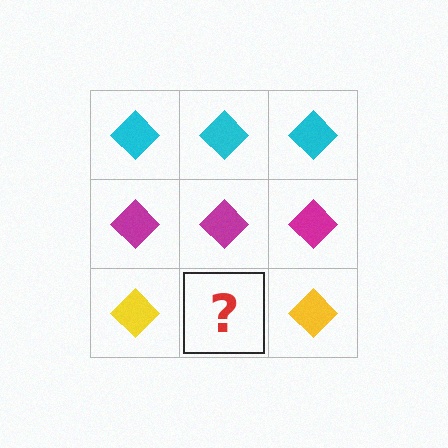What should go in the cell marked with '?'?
The missing cell should contain a yellow diamond.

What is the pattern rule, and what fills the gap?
The rule is that each row has a consistent color. The gap should be filled with a yellow diamond.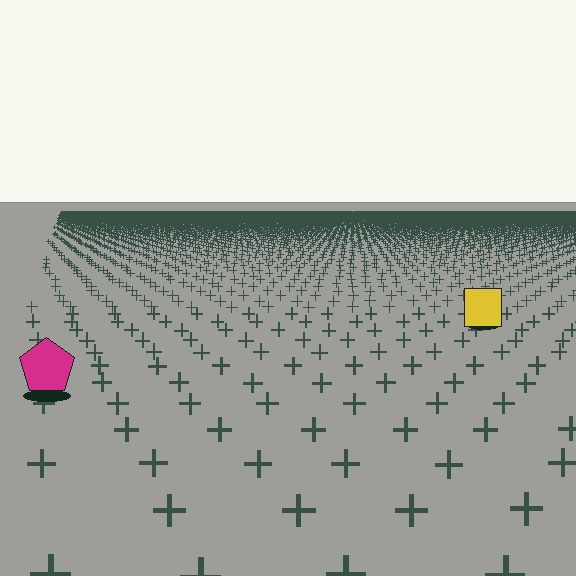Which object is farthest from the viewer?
The yellow square is farthest from the viewer. It appears smaller and the ground texture around it is denser.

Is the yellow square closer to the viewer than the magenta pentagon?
No. The magenta pentagon is closer — you can tell from the texture gradient: the ground texture is coarser near it.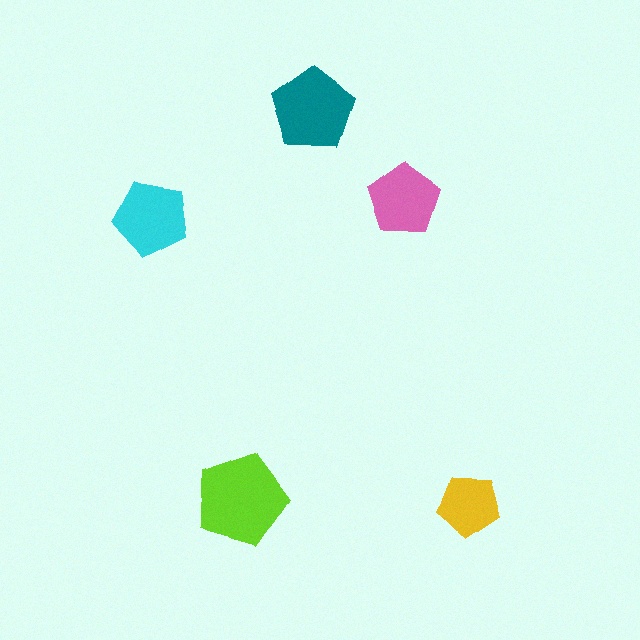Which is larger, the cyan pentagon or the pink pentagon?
The cyan one.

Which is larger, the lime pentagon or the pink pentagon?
The lime one.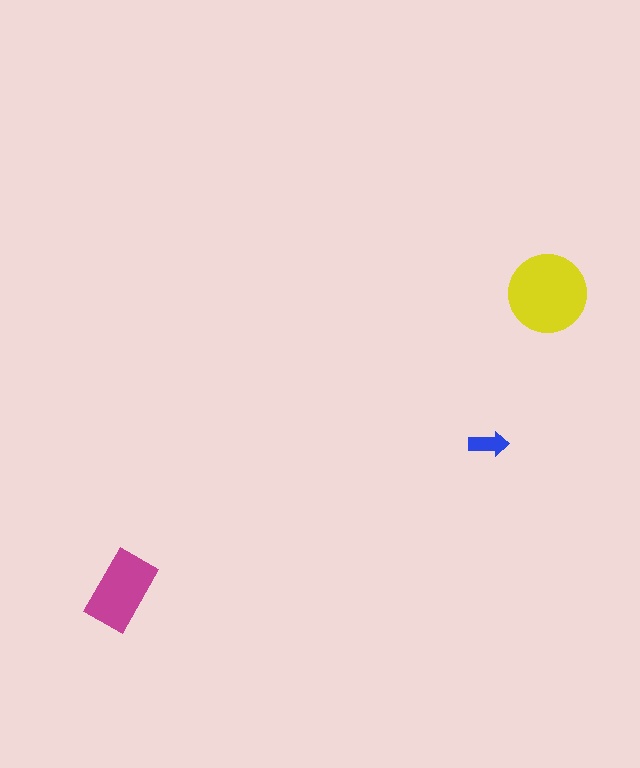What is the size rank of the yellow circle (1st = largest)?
1st.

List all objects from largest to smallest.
The yellow circle, the magenta rectangle, the blue arrow.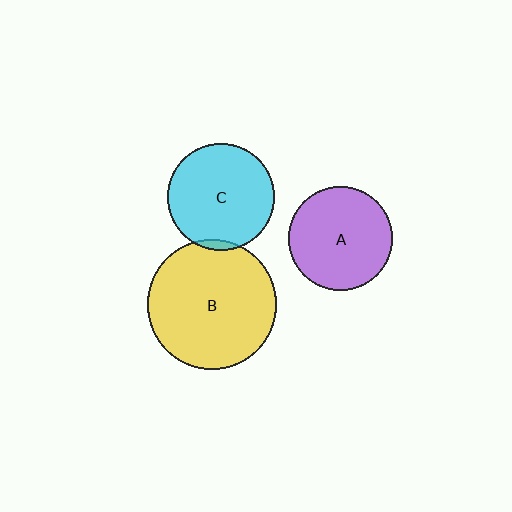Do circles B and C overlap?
Yes.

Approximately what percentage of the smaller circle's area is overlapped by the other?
Approximately 5%.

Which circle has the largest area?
Circle B (yellow).